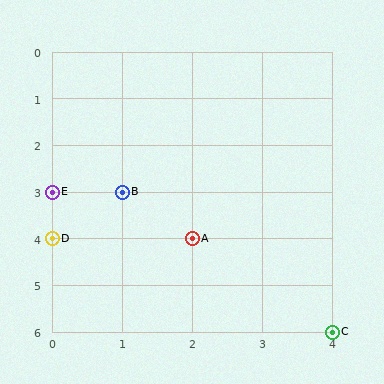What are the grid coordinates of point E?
Point E is at grid coordinates (0, 3).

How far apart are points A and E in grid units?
Points A and E are 2 columns and 1 row apart (about 2.2 grid units diagonally).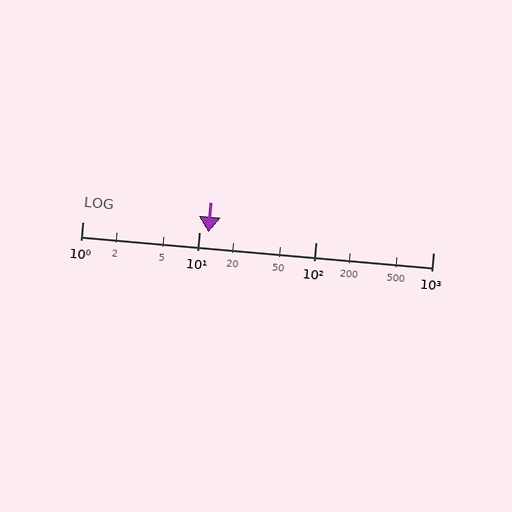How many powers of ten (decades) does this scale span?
The scale spans 3 decades, from 1 to 1000.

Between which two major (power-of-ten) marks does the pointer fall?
The pointer is between 10 and 100.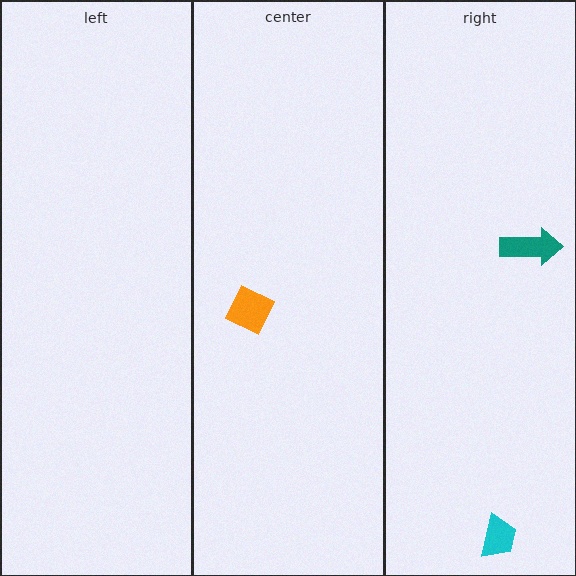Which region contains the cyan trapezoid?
The right region.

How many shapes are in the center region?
1.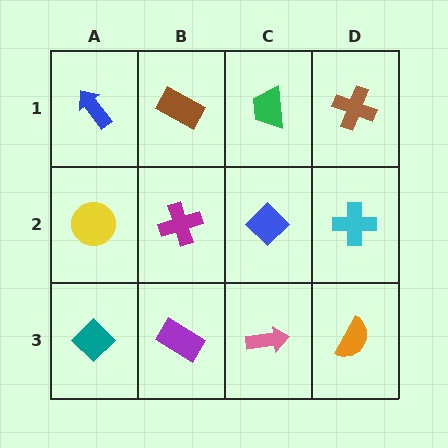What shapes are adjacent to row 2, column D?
A brown cross (row 1, column D), an orange semicircle (row 3, column D), a blue diamond (row 2, column C).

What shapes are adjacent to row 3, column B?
A magenta cross (row 2, column B), a teal diamond (row 3, column A), a pink arrow (row 3, column C).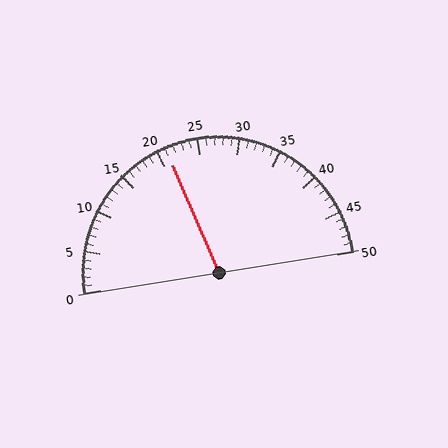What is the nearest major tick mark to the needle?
The nearest major tick mark is 20.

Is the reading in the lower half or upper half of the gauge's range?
The reading is in the lower half of the range (0 to 50).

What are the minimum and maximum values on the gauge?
The gauge ranges from 0 to 50.